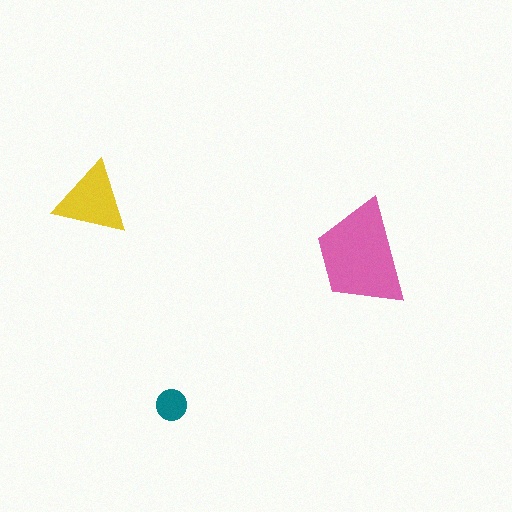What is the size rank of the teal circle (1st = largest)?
3rd.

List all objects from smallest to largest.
The teal circle, the yellow triangle, the pink trapezoid.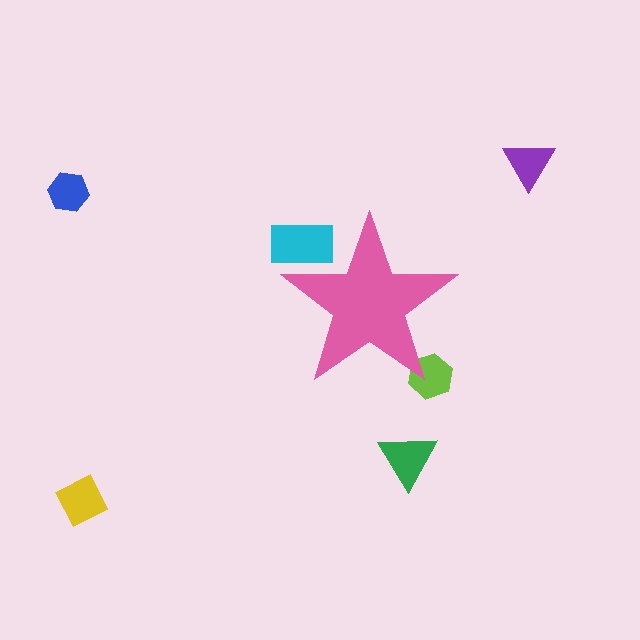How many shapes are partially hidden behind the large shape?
2 shapes are partially hidden.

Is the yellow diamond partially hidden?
No, the yellow diamond is fully visible.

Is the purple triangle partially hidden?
No, the purple triangle is fully visible.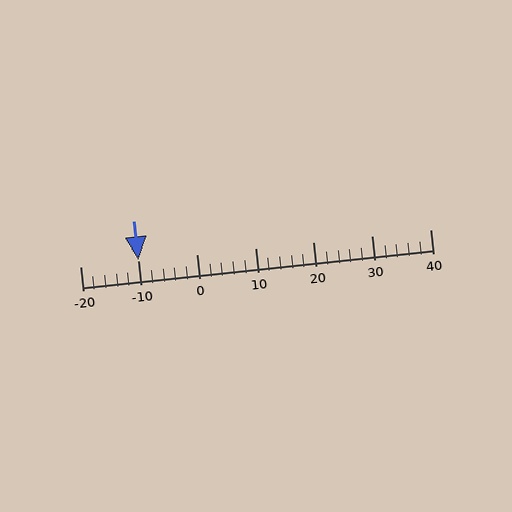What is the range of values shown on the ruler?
The ruler shows values from -20 to 40.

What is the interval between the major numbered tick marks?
The major tick marks are spaced 10 units apart.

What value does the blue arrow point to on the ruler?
The blue arrow points to approximately -10.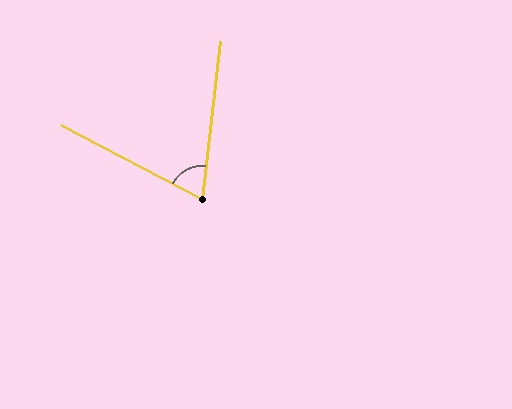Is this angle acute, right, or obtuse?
It is acute.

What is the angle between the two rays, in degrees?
Approximately 69 degrees.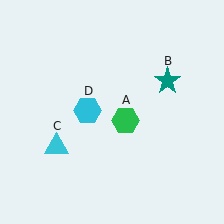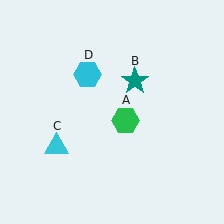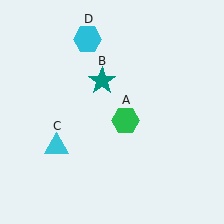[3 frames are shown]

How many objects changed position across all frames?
2 objects changed position: teal star (object B), cyan hexagon (object D).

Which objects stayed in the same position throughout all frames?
Green hexagon (object A) and cyan triangle (object C) remained stationary.